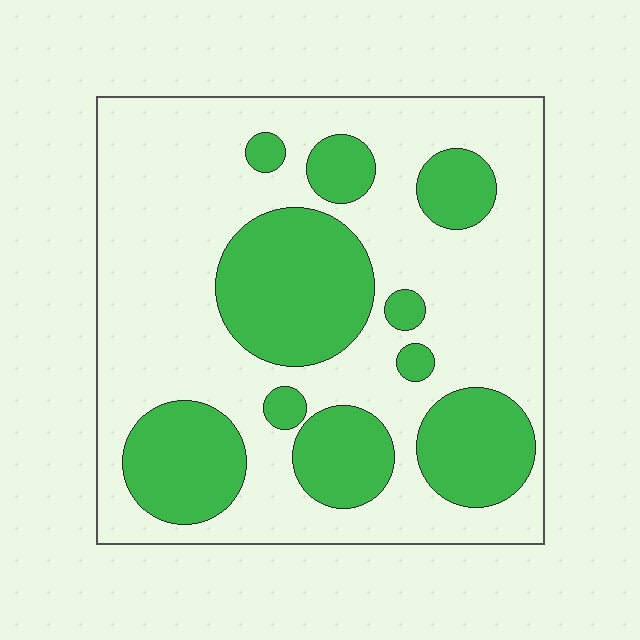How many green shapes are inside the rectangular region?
10.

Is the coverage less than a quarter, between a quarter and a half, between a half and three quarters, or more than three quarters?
Between a quarter and a half.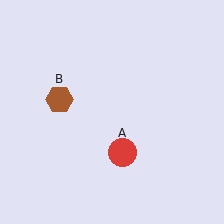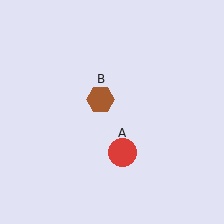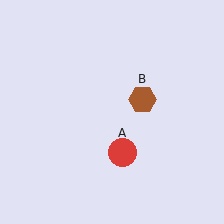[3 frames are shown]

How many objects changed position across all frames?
1 object changed position: brown hexagon (object B).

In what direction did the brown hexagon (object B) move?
The brown hexagon (object B) moved right.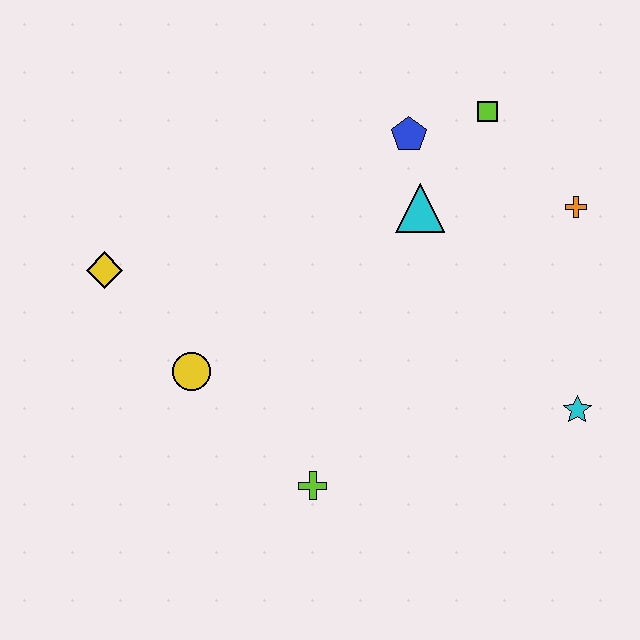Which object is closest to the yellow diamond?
The yellow circle is closest to the yellow diamond.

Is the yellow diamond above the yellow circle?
Yes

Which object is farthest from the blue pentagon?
The lime cross is farthest from the blue pentagon.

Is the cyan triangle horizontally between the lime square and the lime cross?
Yes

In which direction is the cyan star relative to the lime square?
The cyan star is below the lime square.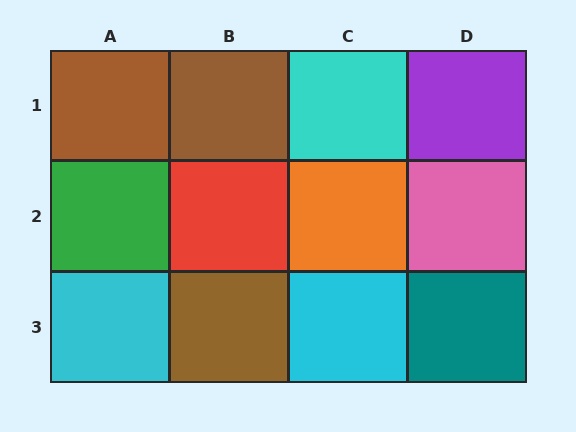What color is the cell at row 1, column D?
Purple.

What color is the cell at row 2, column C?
Orange.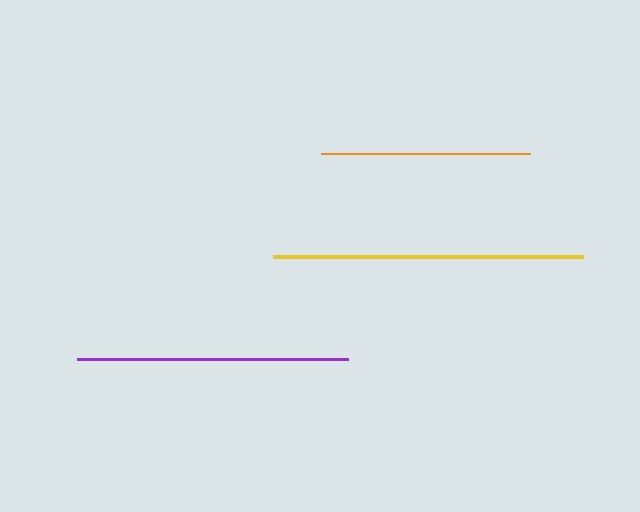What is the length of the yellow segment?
The yellow segment is approximately 310 pixels long.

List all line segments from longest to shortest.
From longest to shortest: yellow, purple, orange.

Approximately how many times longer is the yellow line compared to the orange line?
The yellow line is approximately 1.5 times the length of the orange line.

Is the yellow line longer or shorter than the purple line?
The yellow line is longer than the purple line.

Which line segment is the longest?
The yellow line is the longest at approximately 310 pixels.